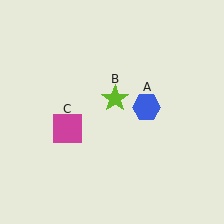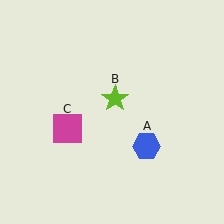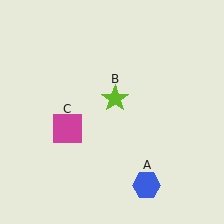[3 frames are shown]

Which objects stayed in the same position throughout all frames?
Lime star (object B) and magenta square (object C) remained stationary.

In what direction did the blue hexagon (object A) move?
The blue hexagon (object A) moved down.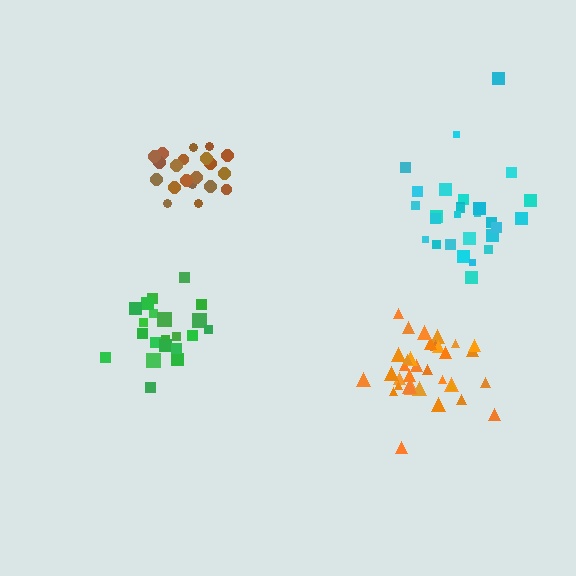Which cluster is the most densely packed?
Orange.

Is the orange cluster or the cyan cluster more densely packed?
Orange.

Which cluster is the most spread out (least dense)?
Cyan.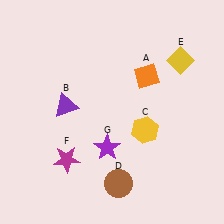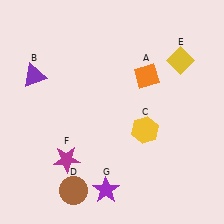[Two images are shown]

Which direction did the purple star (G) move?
The purple star (G) moved down.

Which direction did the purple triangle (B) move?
The purple triangle (B) moved left.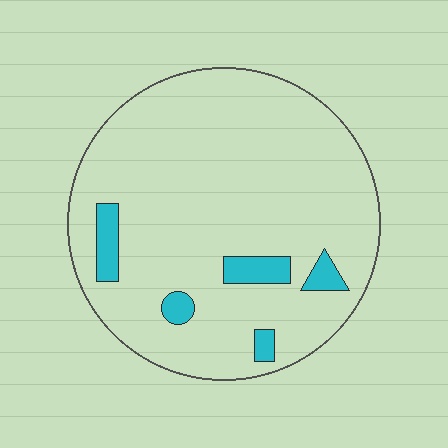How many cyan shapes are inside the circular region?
5.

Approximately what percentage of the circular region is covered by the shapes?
Approximately 10%.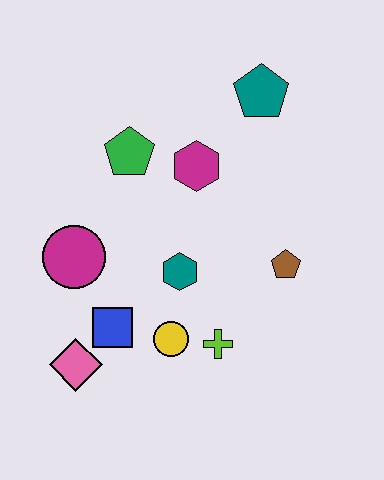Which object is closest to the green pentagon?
The magenta hexagon is closest to the green pentagon.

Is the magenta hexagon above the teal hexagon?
Yes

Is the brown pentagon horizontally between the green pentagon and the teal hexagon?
No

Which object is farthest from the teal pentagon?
The pink diamond is farthest from the teal pentagon.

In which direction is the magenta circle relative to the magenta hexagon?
The magenta circle is to the left of the magenta hexagon.